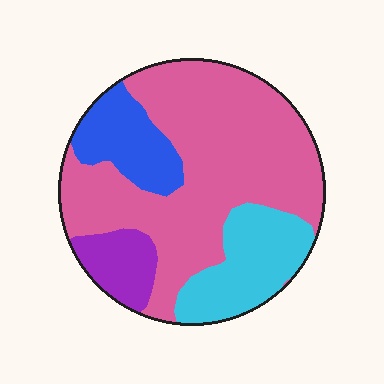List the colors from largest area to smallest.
From largest to smallest: pink, cyan, blue, purple.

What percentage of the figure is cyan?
Cyan takes up about one sixth (1/6) of the figure.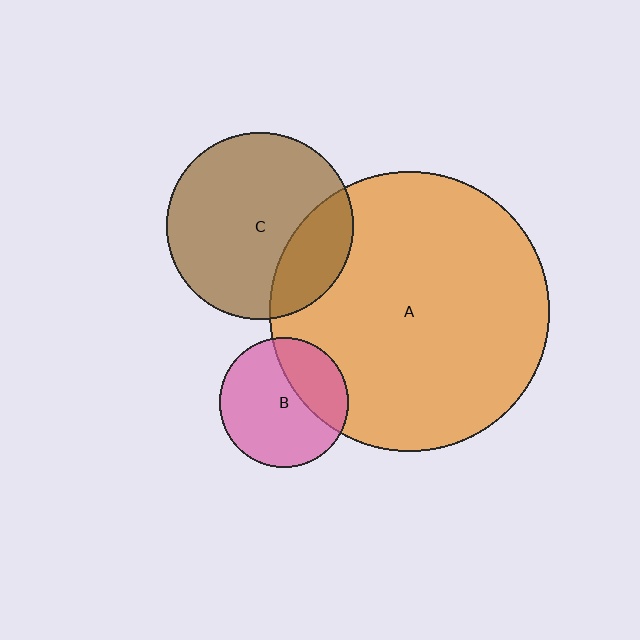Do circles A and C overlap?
Yes.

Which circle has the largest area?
Circle A (orange).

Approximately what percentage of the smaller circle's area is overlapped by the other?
Approximately 25%.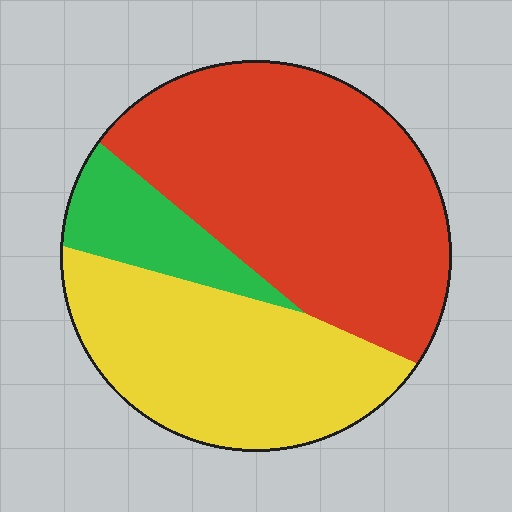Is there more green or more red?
Red.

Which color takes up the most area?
Red, at roughly 50%.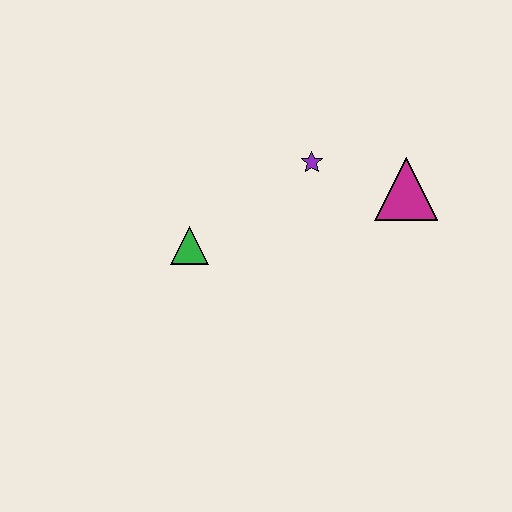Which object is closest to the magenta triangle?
The purple star is closest to the magenta triangle.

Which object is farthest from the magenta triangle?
The green triangle is farthest from the magenta triangle.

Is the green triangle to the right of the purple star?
No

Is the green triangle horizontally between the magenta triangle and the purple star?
No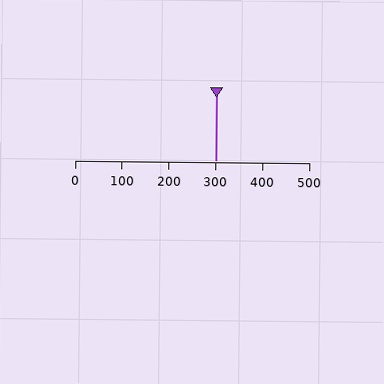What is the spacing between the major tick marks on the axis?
The major ticks are spaced 100 apart.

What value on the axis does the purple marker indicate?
The marker indicates approximately 300.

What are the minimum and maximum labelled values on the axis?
The axis runs from 0 to 500.